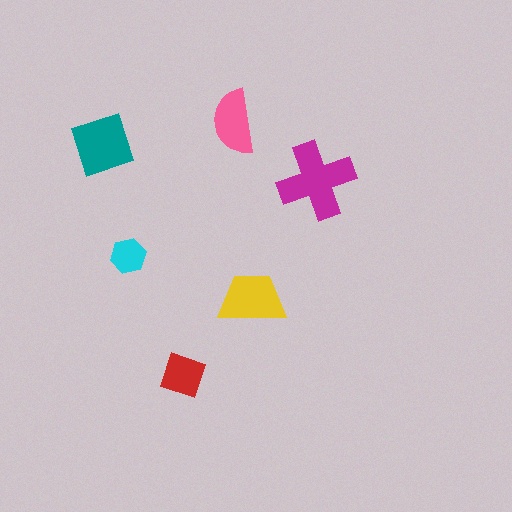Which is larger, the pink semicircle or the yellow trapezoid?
The yellow trapezoid.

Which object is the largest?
The magenta cross.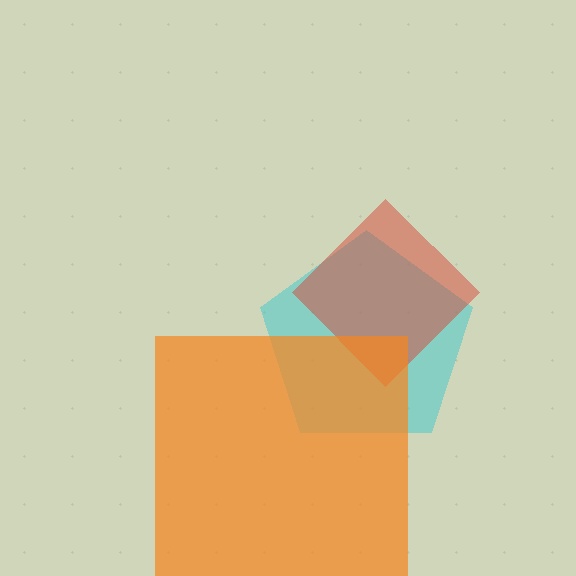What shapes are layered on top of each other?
The layered shapes are: a cyan pentagon, a red diamond, an orange square.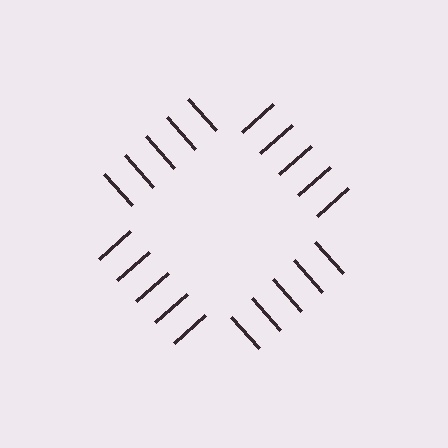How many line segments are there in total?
20 — 5 along each of the 4 edges.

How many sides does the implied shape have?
4 sides — the line-ends trace a square.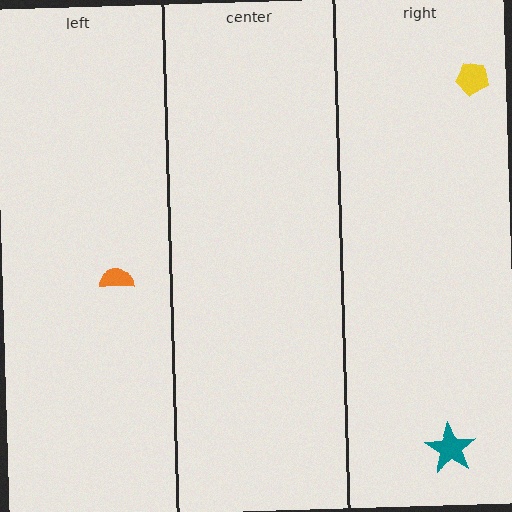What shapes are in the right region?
The yellow pentagon, the teal star.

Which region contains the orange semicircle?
The left region.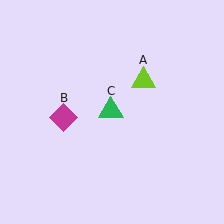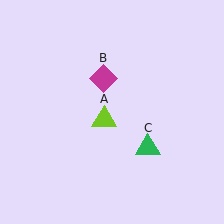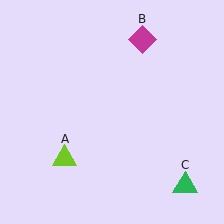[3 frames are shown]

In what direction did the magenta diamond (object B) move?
The magenta diamond (object B) moved up and to the right.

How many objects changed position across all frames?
3 objects changed position: lime triangle (object A), magenta diamond (object B), green triangle (object C).